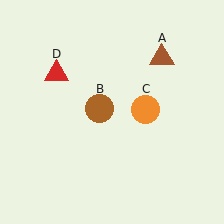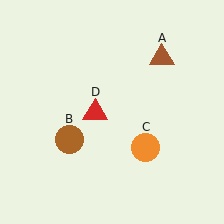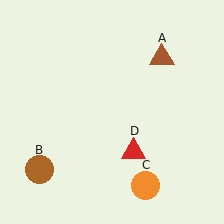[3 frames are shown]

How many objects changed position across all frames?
3 objects changed position: brown circle (object B), orange circle (object C), red triangle (object D).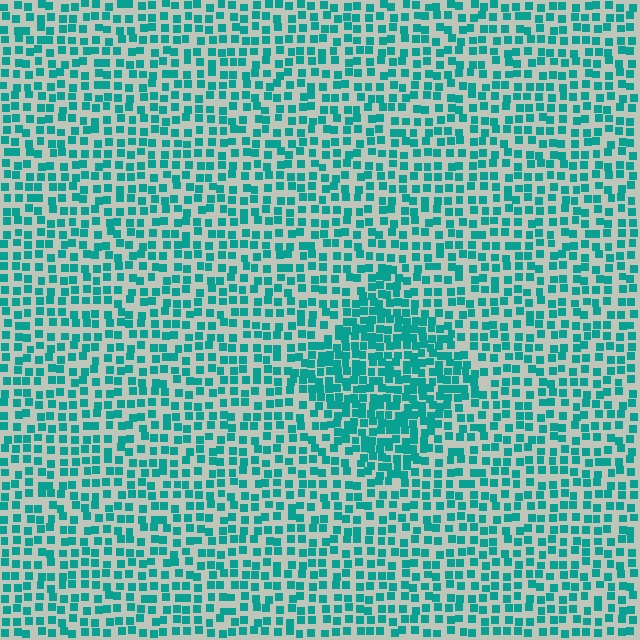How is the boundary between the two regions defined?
The boundary is defined by a change in element density (approximately 1.8x ratio). All elements are the same color, size, and shape.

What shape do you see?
I see a diamond.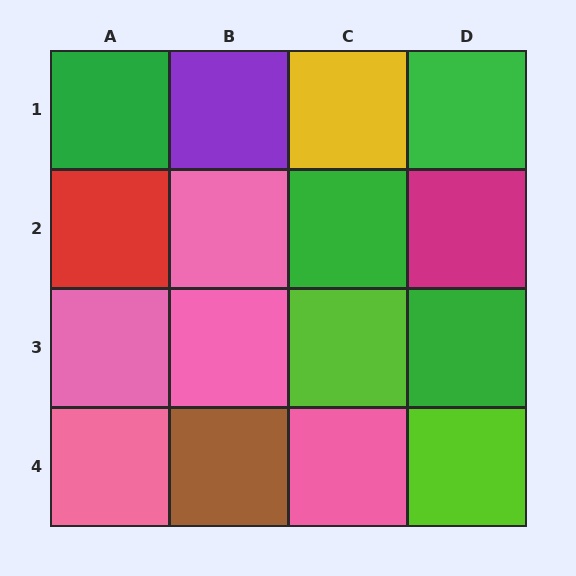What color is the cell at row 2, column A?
Red.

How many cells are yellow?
1 cell is yellow.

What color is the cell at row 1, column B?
Purple.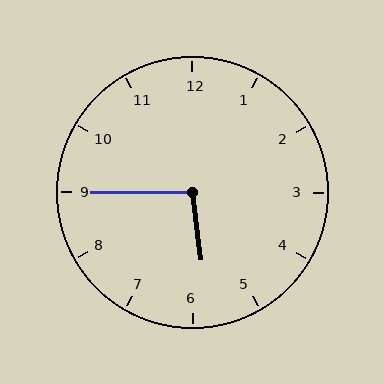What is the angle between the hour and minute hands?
Approximately 98 degrees.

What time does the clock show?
5:45.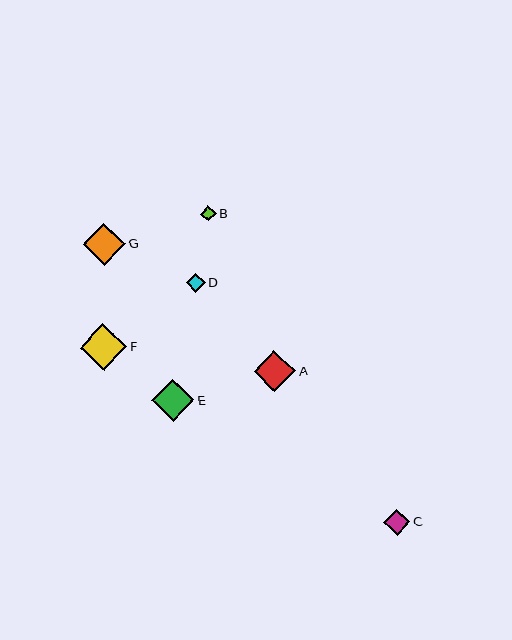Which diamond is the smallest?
Diamond B is the smallest with a size of approximately 16 pixels.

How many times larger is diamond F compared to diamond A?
Diamond F is approximately 1.1 times the size of diamond A.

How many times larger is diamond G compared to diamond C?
Diamond G is approximately 1.6 times the size of diamond C.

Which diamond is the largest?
Diamond F is the largest with a size of approximately 46 pixels.